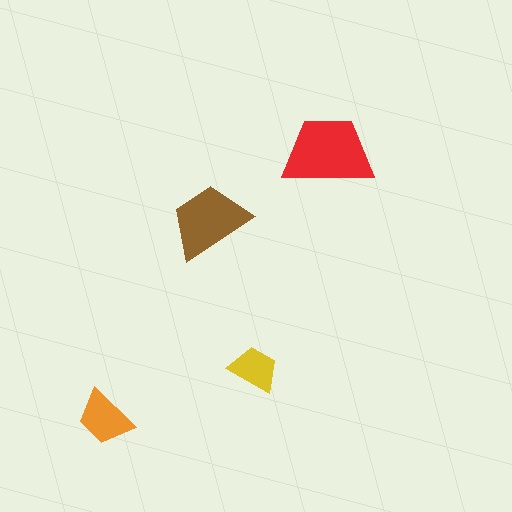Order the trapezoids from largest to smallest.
the red one, the brown one, the orange one, the yellow one.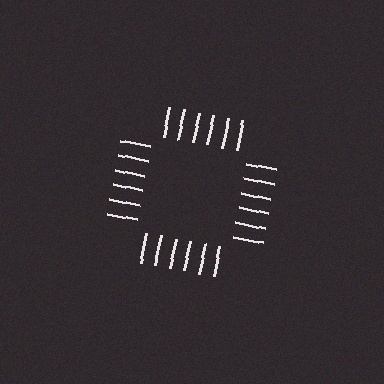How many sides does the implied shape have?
4 sides — the line-ends trace a square.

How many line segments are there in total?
24 — 6 along each of the 4 edges.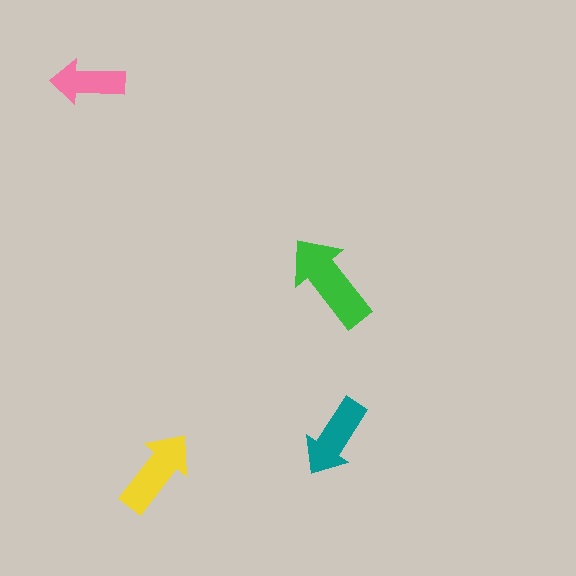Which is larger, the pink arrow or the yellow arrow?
The yellow one.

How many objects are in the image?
There are 4 objects in the image.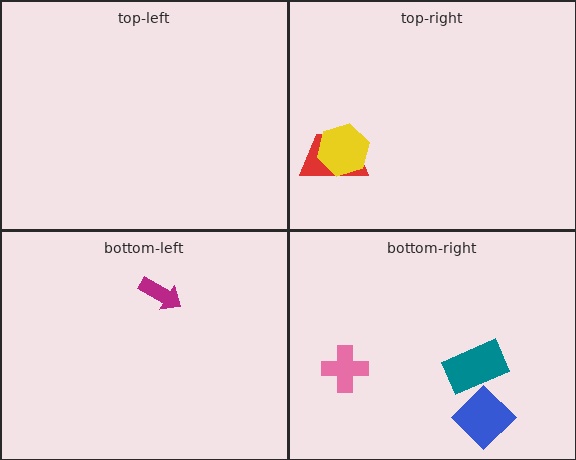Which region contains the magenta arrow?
The bottom-left region.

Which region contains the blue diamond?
The bottom-right region.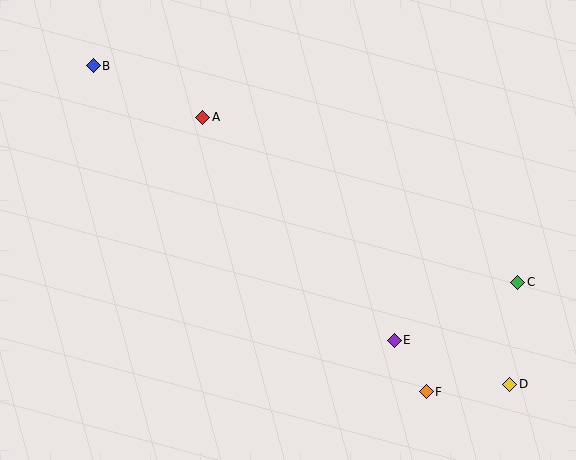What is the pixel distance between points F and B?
The distance between F and B is 466 pixels.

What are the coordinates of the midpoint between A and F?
The midpoint between A and F is at (314, 254).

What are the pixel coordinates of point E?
Point E is at (394, 340).